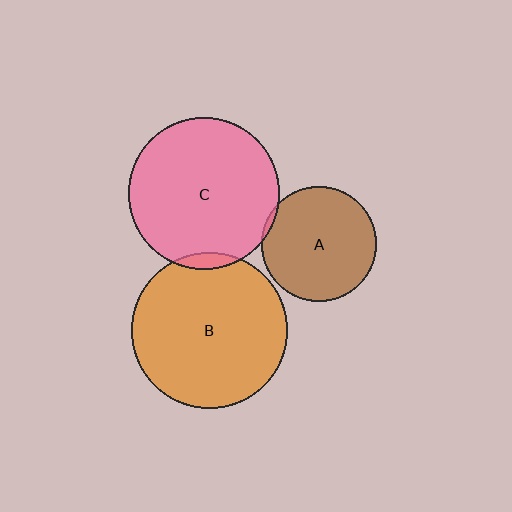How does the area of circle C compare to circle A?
Approximately 1.7 times.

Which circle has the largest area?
Circle B (orange).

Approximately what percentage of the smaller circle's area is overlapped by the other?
Approximately 5%.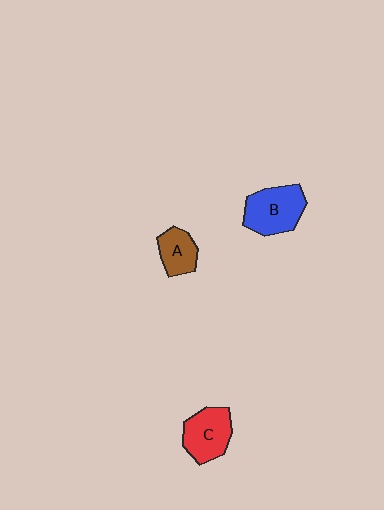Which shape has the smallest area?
Shape A (brown).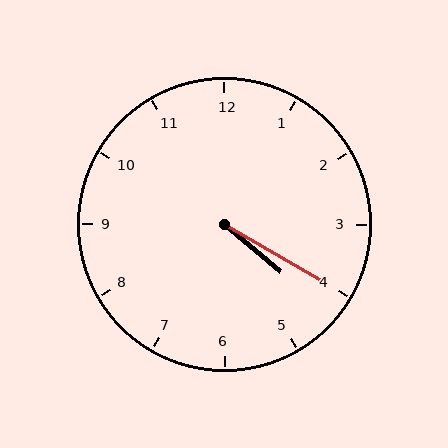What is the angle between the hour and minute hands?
Approximately 10 degrees.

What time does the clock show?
4:20.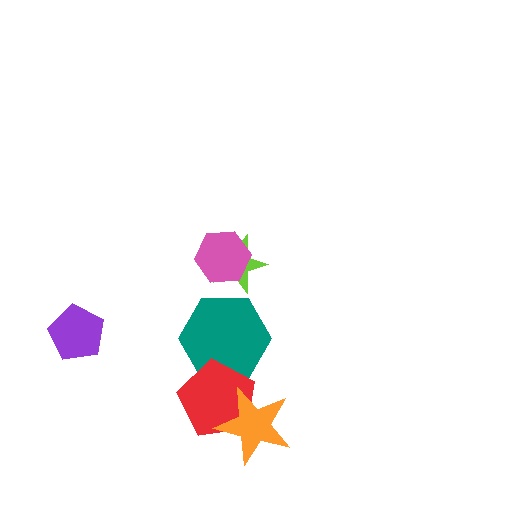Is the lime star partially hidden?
Yes, it is partially covered by another shape.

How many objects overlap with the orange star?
1 object overlaps with the orange star.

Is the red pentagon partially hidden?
Yes, it is partially covered by another shape.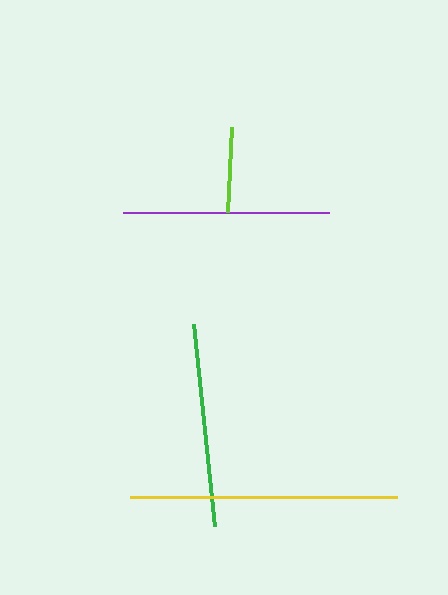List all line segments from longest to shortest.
From longest to shortest: yellow, purple, green, lime.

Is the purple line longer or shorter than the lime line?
The purple line is longer than the lime line.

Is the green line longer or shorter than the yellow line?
The yellow line is longer than the green line.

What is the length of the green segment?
The green segment is approximately 203 pixels long.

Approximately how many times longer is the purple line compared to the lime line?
The purple line is approximately 2.4 times the length of the lime line.